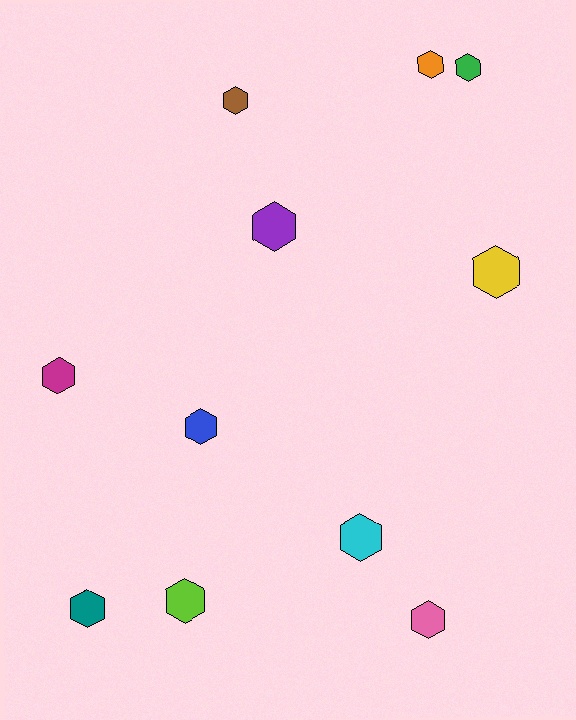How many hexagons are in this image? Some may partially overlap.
There are 11 hexagons.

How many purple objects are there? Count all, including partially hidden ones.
There is 1 purple object.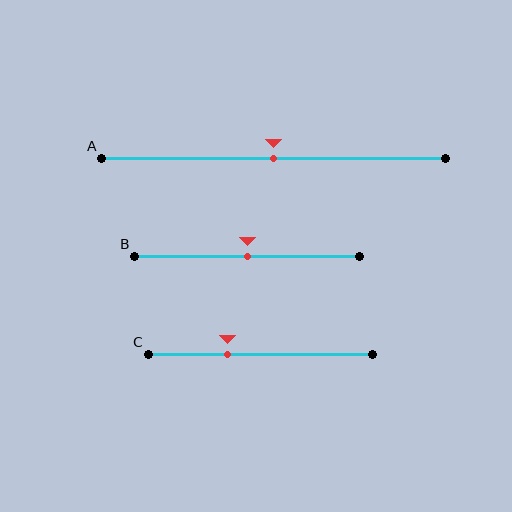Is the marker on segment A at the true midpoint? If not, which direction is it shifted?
Yes, the marker on segment A is at the true midpoint.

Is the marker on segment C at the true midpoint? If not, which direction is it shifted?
No, the marker on segment C is shifted to the left by about 15% of the segment length.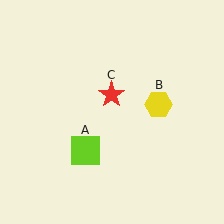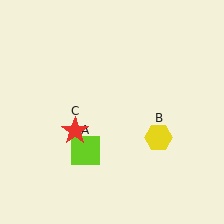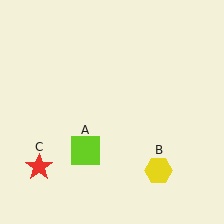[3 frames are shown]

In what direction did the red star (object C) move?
The red star (object C) moved down and to the left.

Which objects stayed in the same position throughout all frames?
Lime square (object A) remained stationary.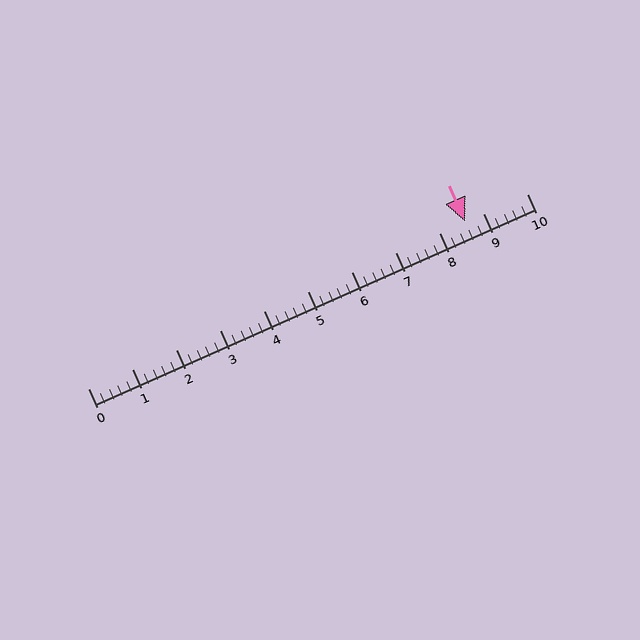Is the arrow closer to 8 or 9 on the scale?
The arrow is closer to 9.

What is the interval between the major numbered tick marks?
The major tick marks are spaced 1 units apart.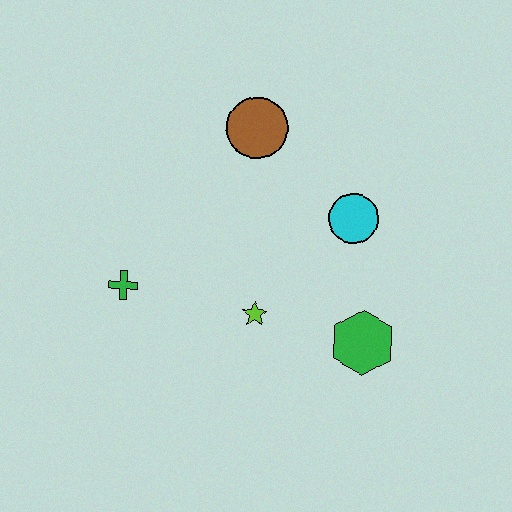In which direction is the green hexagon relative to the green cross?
The green hexagon is to the right of the green cross.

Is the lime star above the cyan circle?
No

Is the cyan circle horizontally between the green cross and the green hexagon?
Yes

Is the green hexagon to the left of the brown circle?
No